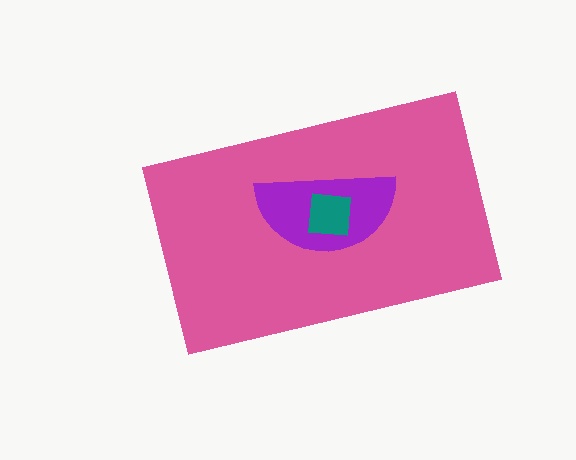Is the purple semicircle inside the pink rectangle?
Yes.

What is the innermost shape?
The teal square.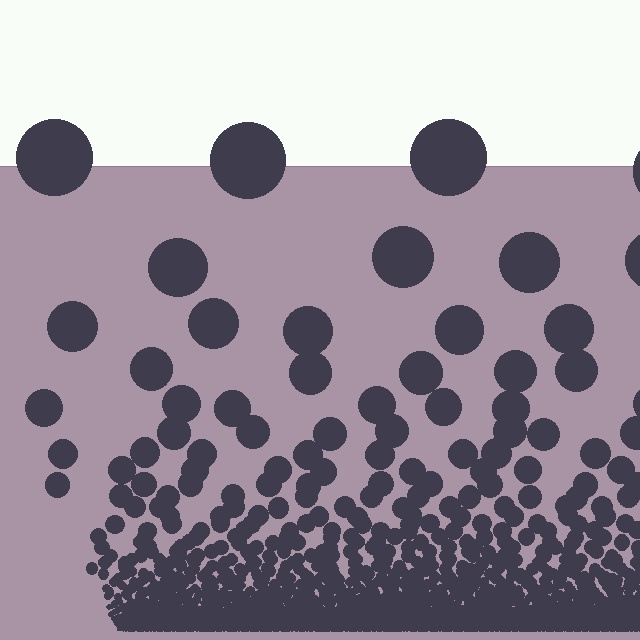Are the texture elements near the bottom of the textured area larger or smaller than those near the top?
Smaller. The gradient is inverted — elements near the bottom are smaller and denser.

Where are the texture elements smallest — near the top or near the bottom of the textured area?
Near the bottom.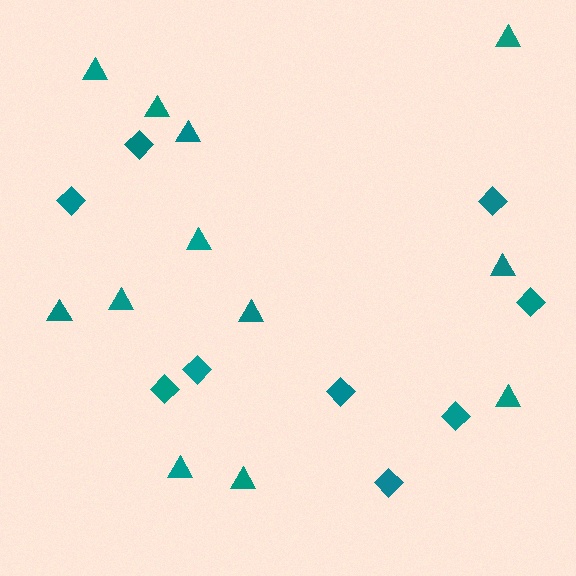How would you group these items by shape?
There are 2 groups: one group of diamonds (9) and one group of triangles (12).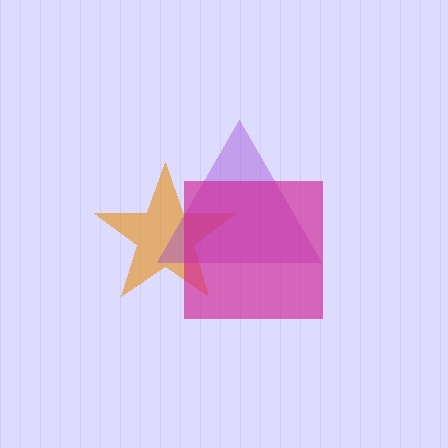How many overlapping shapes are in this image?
There are 3 overlapping shapes in the image.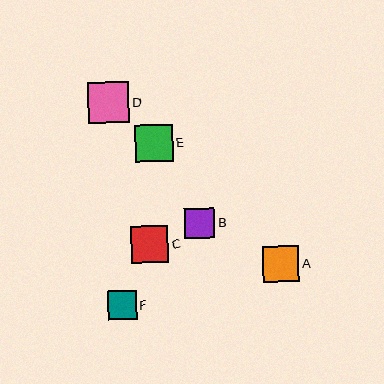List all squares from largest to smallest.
From largest to smallest: D, E, C, A, B, F.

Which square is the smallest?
Square F is the smallest with a size of approximately 28 pixels.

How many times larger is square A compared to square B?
Square A is approximately 1.2 times the size of square B.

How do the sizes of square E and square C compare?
Square E and square C are approximately the same size.